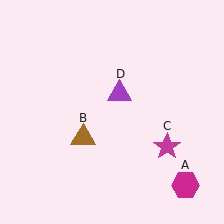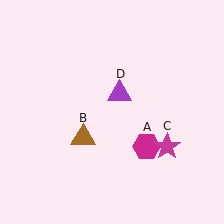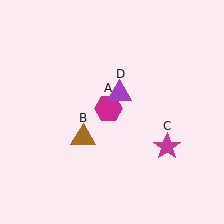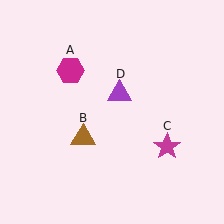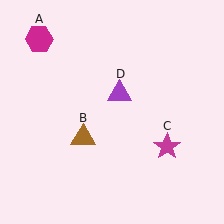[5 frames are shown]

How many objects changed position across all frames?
1 object changed position: magenta hexagon (object A).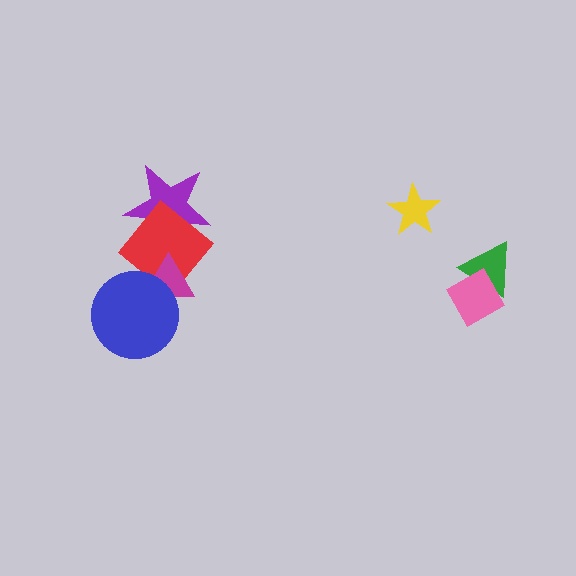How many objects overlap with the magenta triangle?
2 objects overlap with the magenta triangle.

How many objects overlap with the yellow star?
0 objects overlap with the yellow star.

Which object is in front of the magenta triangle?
The blue circle is in front of the magenta triangle.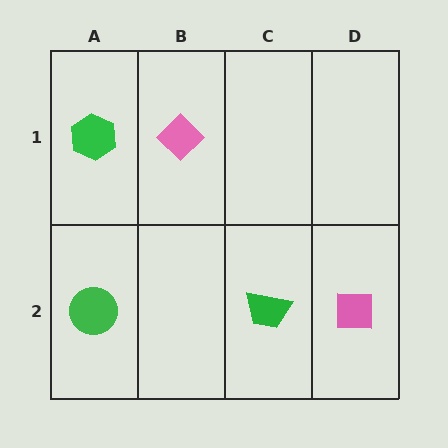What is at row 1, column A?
A green hexagon.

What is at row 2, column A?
A green circle.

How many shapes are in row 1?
2 shapes.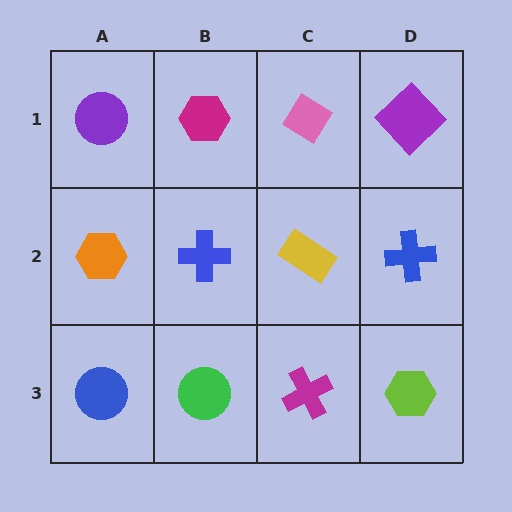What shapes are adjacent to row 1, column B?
A blue cross (row 2, column B), a purple circle (row 1, column A), a pink diamond (row 1, column C).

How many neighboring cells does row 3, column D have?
2.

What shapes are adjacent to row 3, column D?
A blue cross (row 2, column D), a magenta cross (row 3, column C).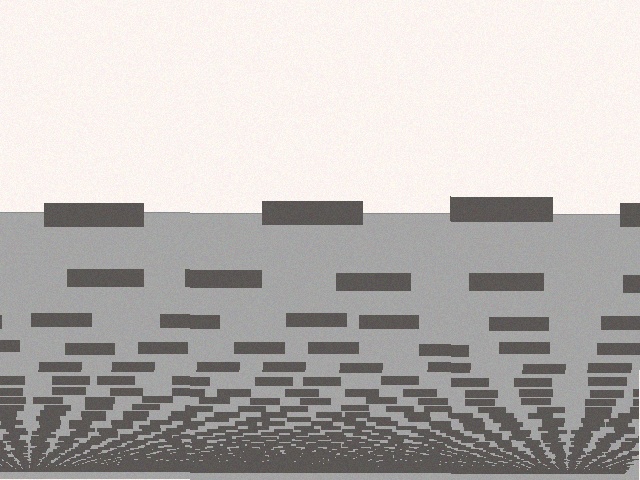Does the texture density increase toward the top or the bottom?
Density increases toward the bottom.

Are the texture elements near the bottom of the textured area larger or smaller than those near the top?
Smaller. The gradient is inverted — elements near the bottom are smaller and denser.